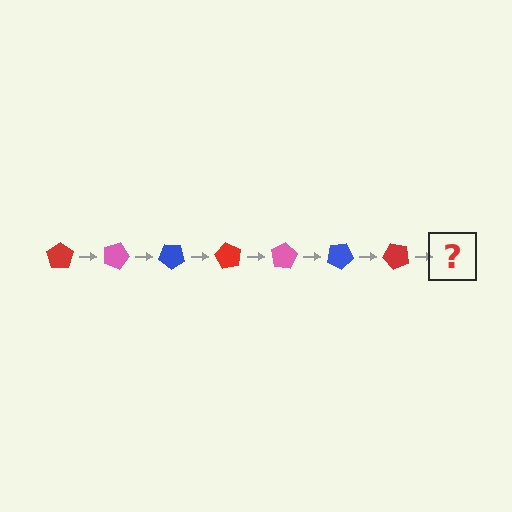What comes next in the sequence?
The next element should be a pink pentagon, rotated 140 degrees from the start.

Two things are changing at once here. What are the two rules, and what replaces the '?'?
The two rules are that it rotates 20 degrees each step and the color cycles through red, pink, and blue. The '?' should be a pink pentagon, rotated 140 degrees from the start.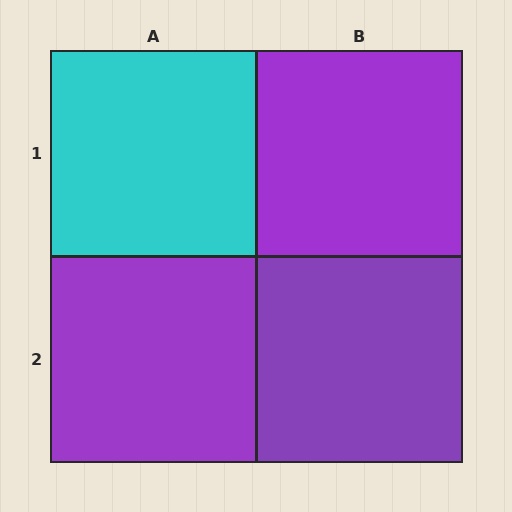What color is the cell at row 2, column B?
Purple.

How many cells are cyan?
1 cell is cyan.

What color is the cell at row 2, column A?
Purple.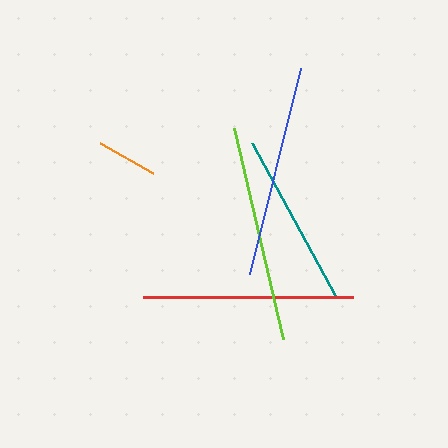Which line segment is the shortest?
The orange line is the shortest at approximately 61 pixels.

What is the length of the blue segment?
The blue segment is approximately 213 pixels long.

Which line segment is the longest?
The lime line is the longest at approximately 217 pixels.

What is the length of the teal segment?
The teal segment is approximately 176 pixels long.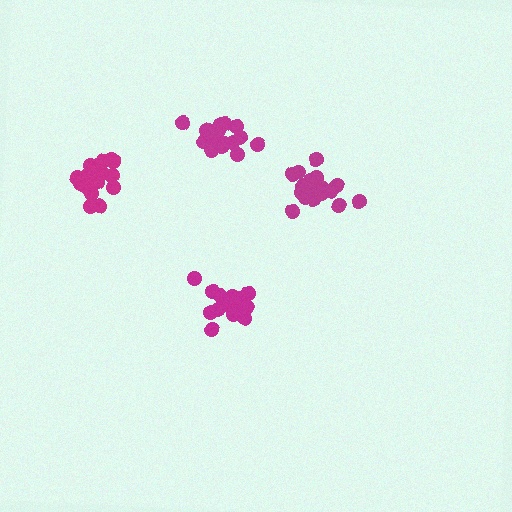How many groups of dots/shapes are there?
There are 4 groups.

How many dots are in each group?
Group 1: 19 dots, Group 2: 17 dots, Group 3: 16 dots, Group 4: 15 dots (67 total).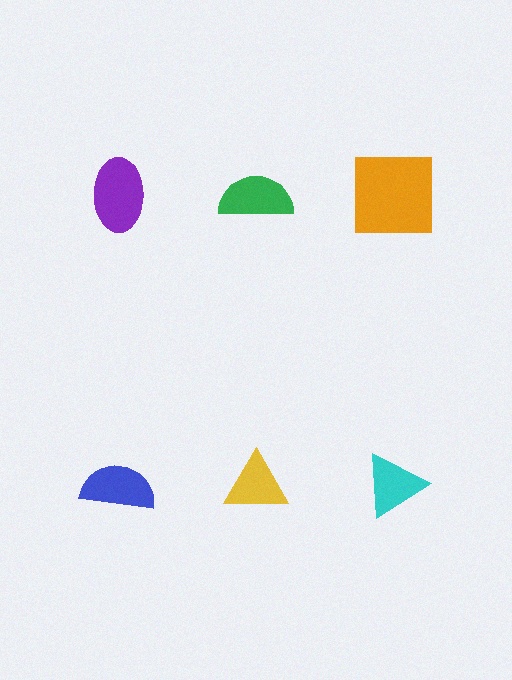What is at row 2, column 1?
A blue semicircle.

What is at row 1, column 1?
A purple ellipse.